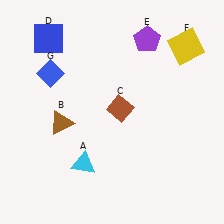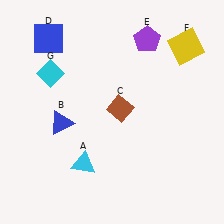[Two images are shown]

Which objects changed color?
B changed from brown to blue. G changed from blue to cyan.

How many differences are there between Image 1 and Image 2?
There are 2 differences between the two images.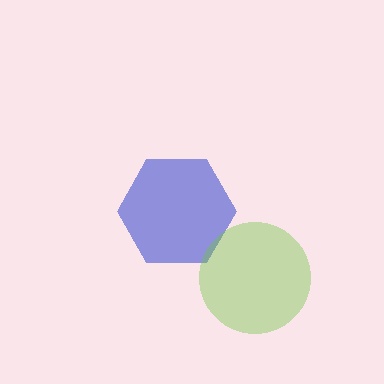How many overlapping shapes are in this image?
There are 2 overlapping shapes in the image.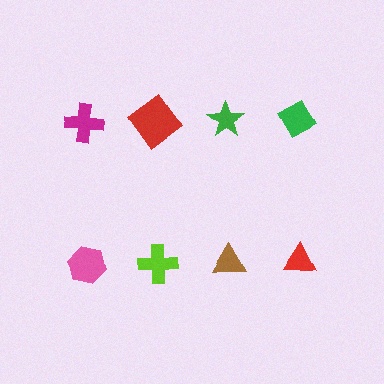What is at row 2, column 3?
A brown triangle.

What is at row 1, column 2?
A red diamond.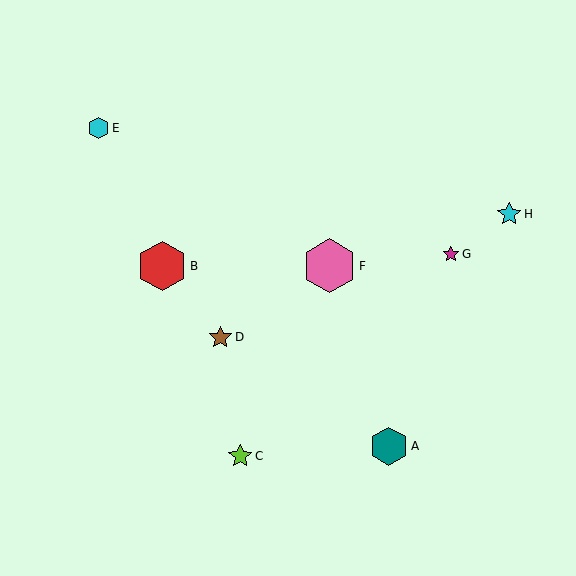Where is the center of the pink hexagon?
The center of the pink hexagon is at (330, 266).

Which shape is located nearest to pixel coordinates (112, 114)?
The cyan hexagon (labeled E) at (98, 128) is nearest to that location.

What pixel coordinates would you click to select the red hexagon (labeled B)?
Click at (162, 266) to select the red hexagon B.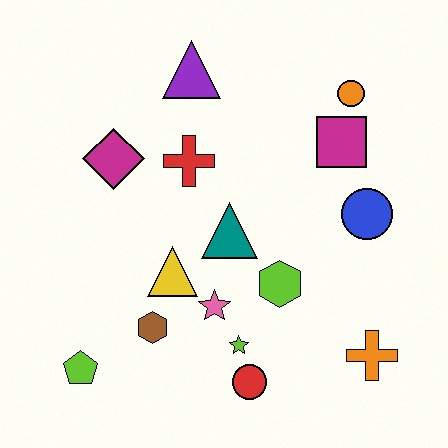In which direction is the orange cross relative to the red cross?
The orange cross is below the red cross.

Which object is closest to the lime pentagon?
The brown hexagon is closest to the lime pentagon.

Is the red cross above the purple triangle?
No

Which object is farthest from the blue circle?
The lime pentagon is farthest from the blue circle.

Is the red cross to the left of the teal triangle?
Yes